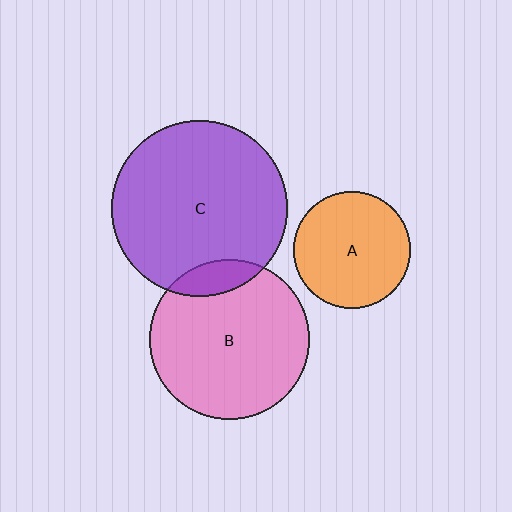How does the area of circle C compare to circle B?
Approximately 1.2 times.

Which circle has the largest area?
Circle C (purple).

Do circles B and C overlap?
Yes.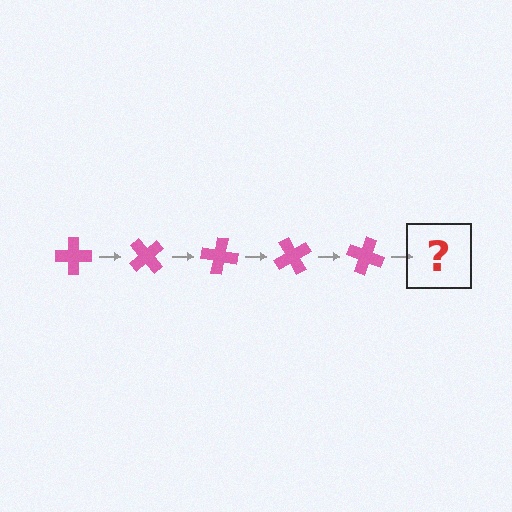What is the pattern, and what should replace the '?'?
The pattern is that the cross rotates 50 degrees each step. The '?' should be a pink cross rotated 250 degrees.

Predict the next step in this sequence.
The next step is a pink cross rotated 250 degrees.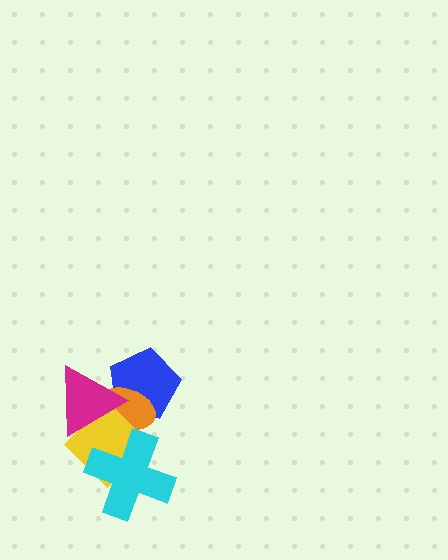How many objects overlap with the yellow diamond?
4 objects overlap with the yellow diamond.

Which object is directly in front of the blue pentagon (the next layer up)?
The orange ellipse is directly in front of the blue pentagon.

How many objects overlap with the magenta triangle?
3 objects overlap with the magenta triangle.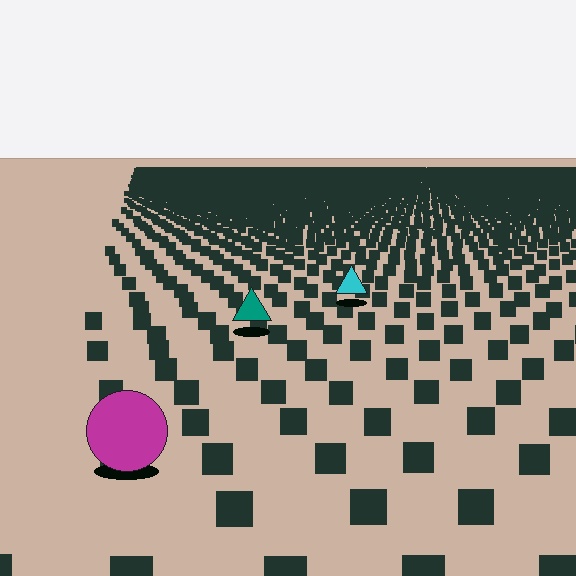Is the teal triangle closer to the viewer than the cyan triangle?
Yes. The teal triangle is closer — you can tell from the texture gradient: the ground texture is coarser near it.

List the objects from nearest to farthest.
From nearest to farthest: the magenta circle, the teal triangle, the cyan triangle.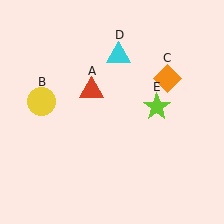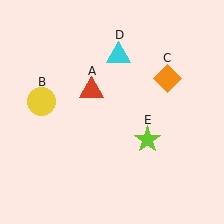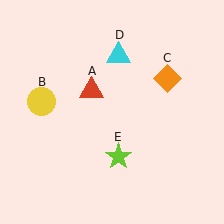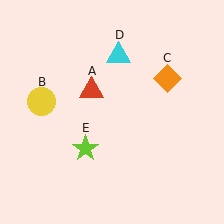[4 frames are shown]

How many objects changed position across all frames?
1 object changed position: lime star (object E).